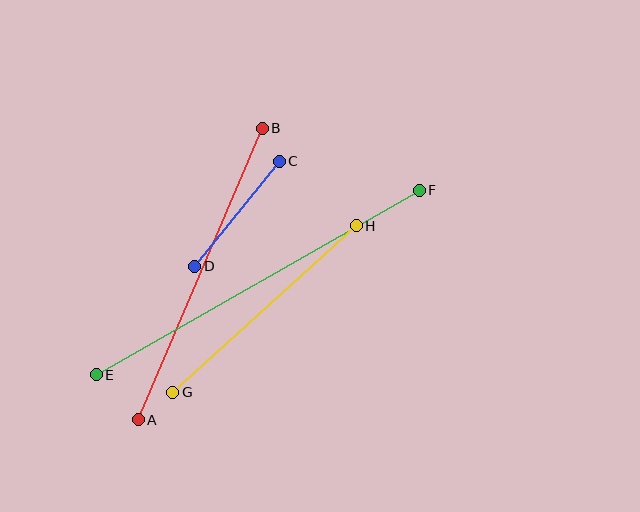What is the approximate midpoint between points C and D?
The midpoint is at approximately (237, 214) pixels.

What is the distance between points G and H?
The distance is approximately 247 pixels.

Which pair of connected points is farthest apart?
Points E and F are farthest apart.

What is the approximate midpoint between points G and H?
The midpoint is at approximately (264, 309) pixels.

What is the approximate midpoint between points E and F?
The midpoint is at approximately (258, 282) pixels.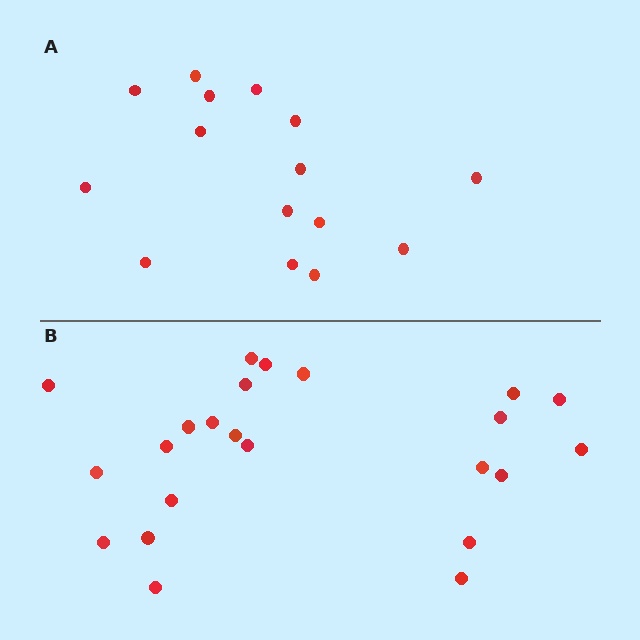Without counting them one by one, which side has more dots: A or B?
Region B (the bottom region) has more dots.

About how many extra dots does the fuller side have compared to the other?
Region B has roughly 8 or so more dots than region A.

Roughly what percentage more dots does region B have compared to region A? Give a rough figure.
About 55% more.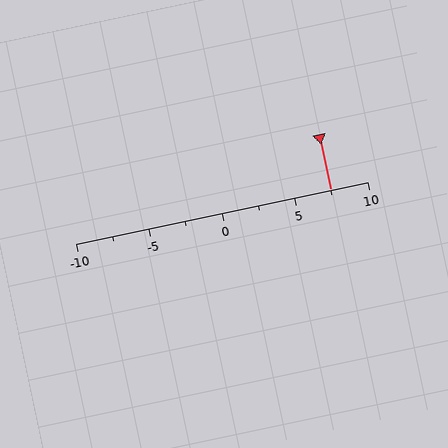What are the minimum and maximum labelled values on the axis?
The axis runs from -10 to 10.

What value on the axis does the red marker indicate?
The marker indicates approximately 7.5.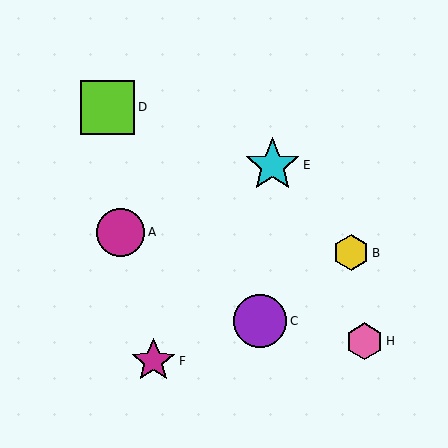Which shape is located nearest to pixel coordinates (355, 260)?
The yellow hexagon (labeled B) at (351, 253) is nearest to that location.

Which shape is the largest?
The cyan star (labeled E) is the largest.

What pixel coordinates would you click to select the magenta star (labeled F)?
Click at (153, 361) to select the magenta star F.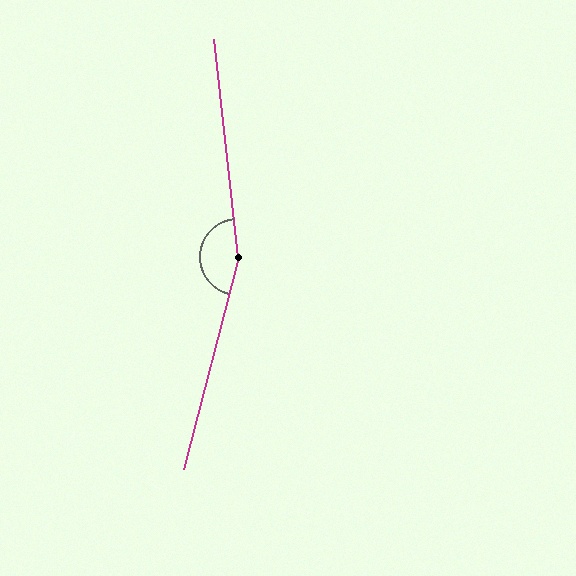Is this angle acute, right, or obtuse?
It is obtuse.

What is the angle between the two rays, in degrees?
Approximately 159 degrees.